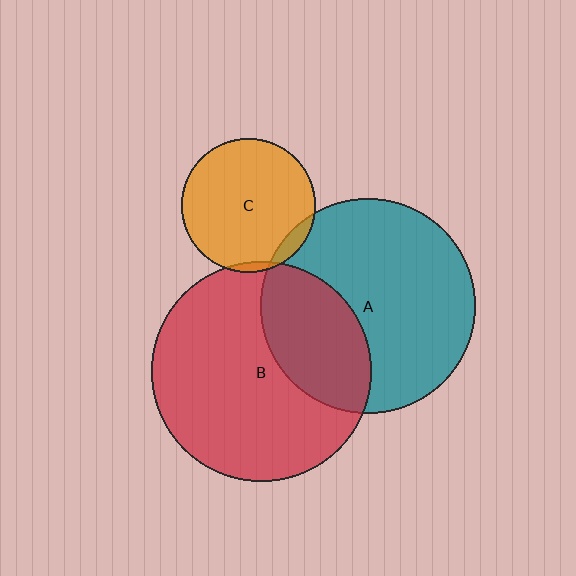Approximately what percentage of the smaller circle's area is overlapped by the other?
Approximately 30%.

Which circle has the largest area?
Circle B (red).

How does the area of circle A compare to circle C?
Approximately 2.6 times.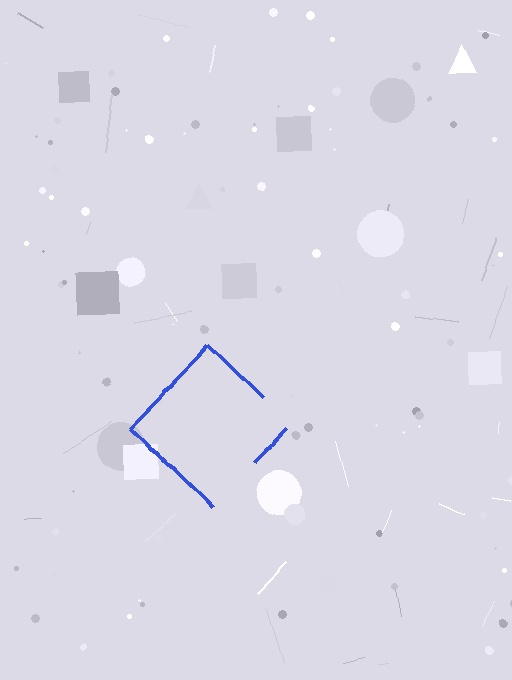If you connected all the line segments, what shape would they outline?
They would outline a diamond.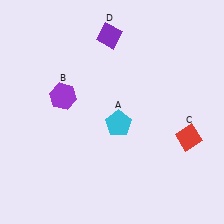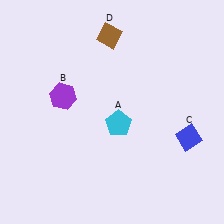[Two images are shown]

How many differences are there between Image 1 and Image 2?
There are 2 differences between the two images.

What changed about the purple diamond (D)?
In Image 1, D is purple. In Image 2, it changed to brown.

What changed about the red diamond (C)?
In Image 1, C is red. In Image 2, it changed to blue.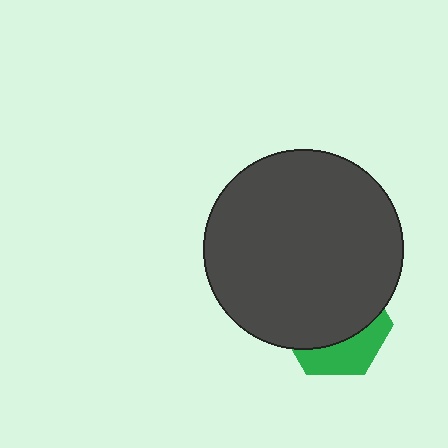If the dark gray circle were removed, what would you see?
You would see the complete green hexagon.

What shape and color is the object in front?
The object in front is a dark gray circle.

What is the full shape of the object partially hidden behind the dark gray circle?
The partially hidden object is a green hexagon.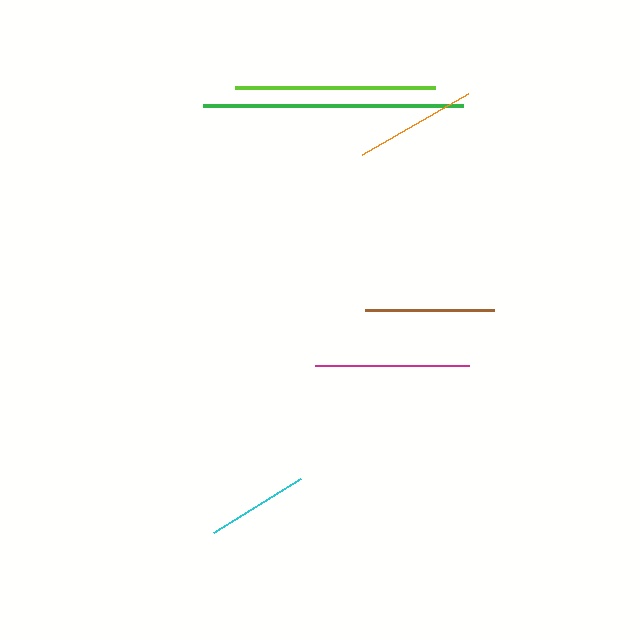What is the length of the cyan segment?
The cyan segment is approximately 103 pixels long.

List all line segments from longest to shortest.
From longest to shortest: green, lime, magenta, brown, orange, cyan.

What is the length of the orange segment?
The orange segment is approximately 122 pixels long.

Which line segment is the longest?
The green line is the longest at approximately 260 pixels.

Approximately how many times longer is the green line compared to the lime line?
The green line is approximately 1.3 times the length of the lime line.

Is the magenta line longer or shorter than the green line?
The green line is longer than the magenta line.